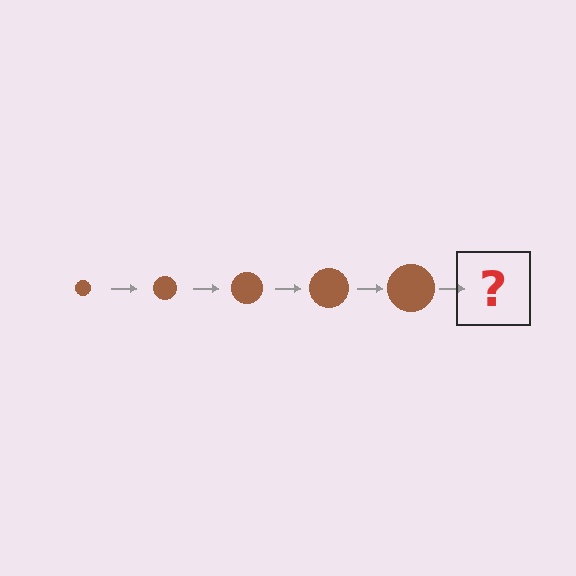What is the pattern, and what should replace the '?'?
The pattern is that the circle gets progressively larger each step. The '?' should be a brown circle, larger than the previous one.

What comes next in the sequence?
The next element should be a brown circle, larger than the previous one.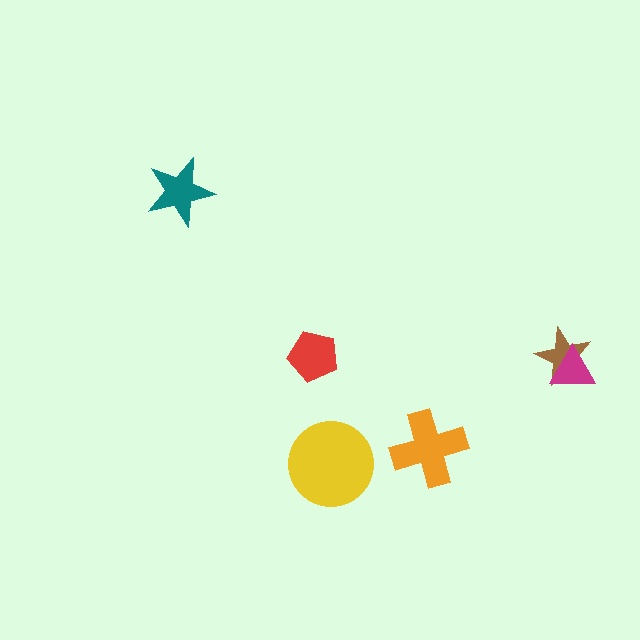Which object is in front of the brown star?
The magenta triangle is in front of the brown star.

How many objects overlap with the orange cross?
0 objects overlap with the orange cross.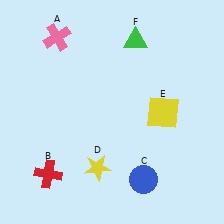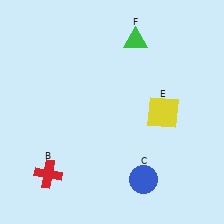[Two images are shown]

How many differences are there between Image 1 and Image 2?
There are 2 differences between the two images.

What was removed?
The pink cross (A), the yellow star (D) were removed in Image 2.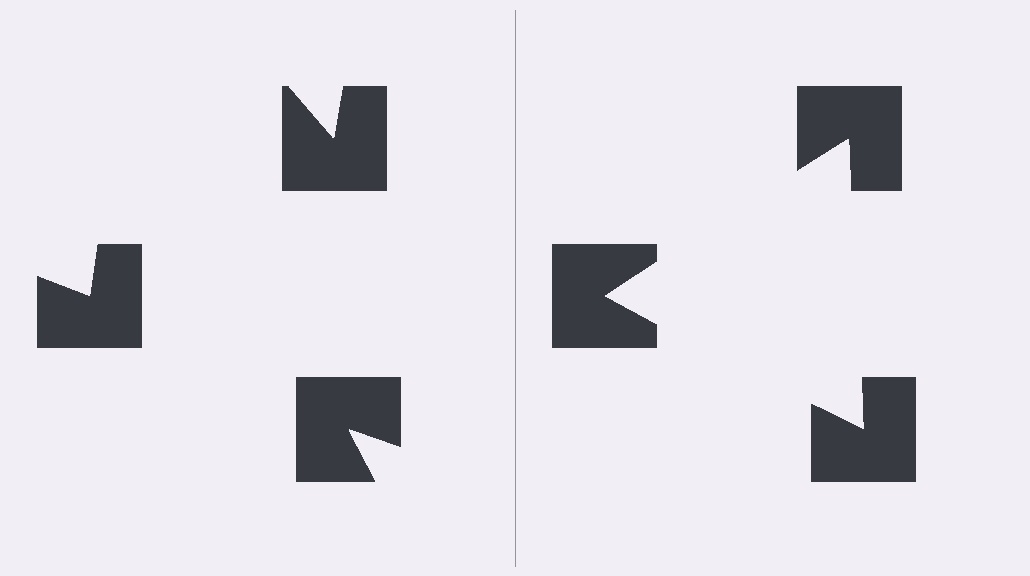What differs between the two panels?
The notched squares are positioned identically on both sides; only the wedge orientations differ. On the right they align to a triangle; on the left they are misaligned.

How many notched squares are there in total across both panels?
6 — 3 on each side.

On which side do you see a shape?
An illusory triangle appears on the right side. On the left side the wedge cuts are rotated, so no coherent shape forms.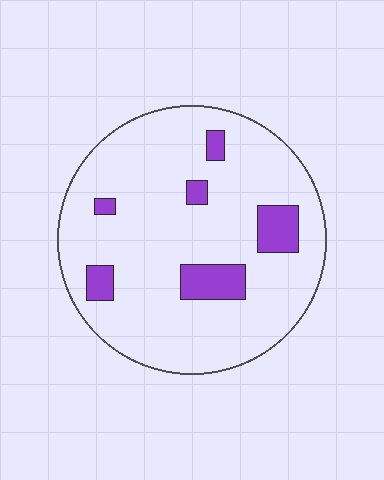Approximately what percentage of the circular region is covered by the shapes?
Approximately 10%.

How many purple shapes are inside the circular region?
6.